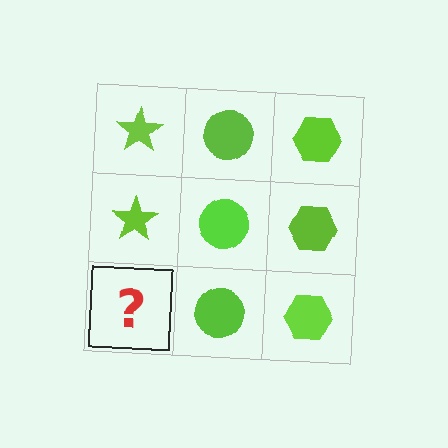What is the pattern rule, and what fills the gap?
The rule is that each column has a consistent shape. The gap should be filled with a lime star.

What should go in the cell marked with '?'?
The missing cell should contain a lime star.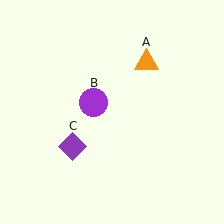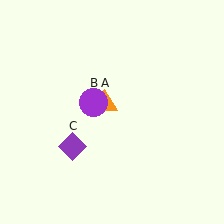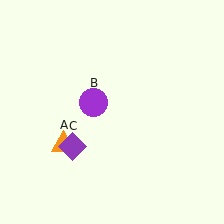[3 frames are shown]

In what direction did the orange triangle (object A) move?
The orange triangle (object A) moved down and to the left.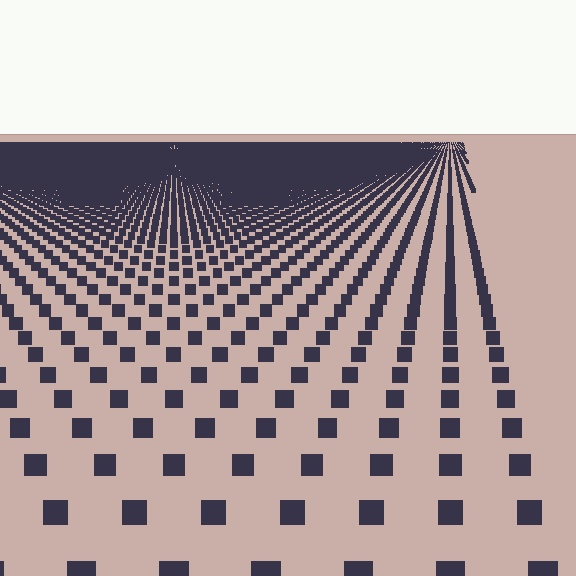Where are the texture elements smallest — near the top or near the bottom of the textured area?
Near the top.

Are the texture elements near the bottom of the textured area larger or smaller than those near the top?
Larger. Near the bottom, elements are closer to the viewer and appear at a bigger on-screen size.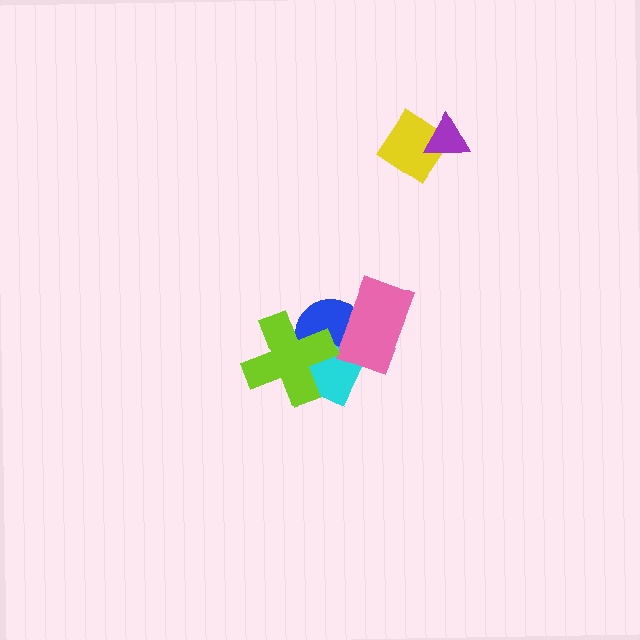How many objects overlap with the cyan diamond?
3 objects overlap with the cyan diamond.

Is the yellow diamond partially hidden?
Yes, it is partially covered by another shape.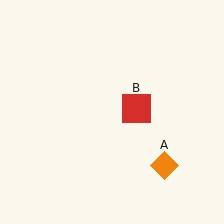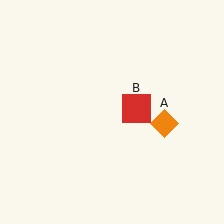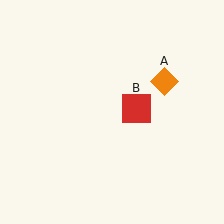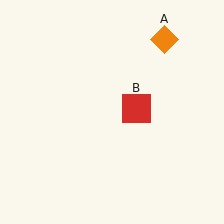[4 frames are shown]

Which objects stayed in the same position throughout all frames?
Red square (object B) remained stationary.